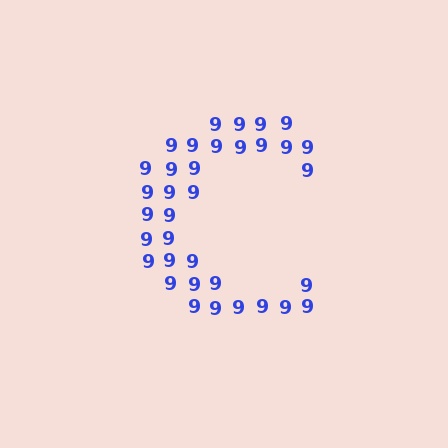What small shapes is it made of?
It is made of small digit 9's.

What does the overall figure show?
The overall figure shows the letter C.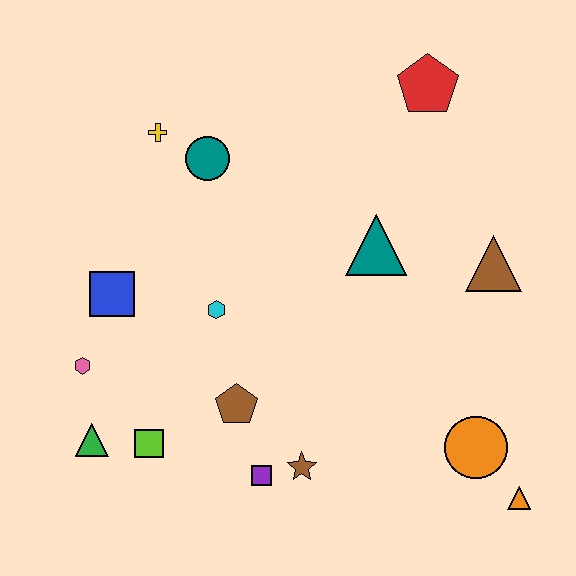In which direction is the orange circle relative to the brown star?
The orange circle is to the right of the brown star.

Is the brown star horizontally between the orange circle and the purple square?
Yes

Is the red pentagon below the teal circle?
No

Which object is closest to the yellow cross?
The teal circle is closest to the yellow cross.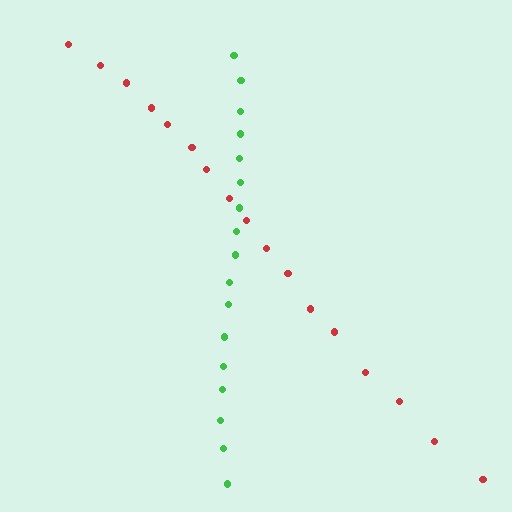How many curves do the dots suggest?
There are 2 distinct paths.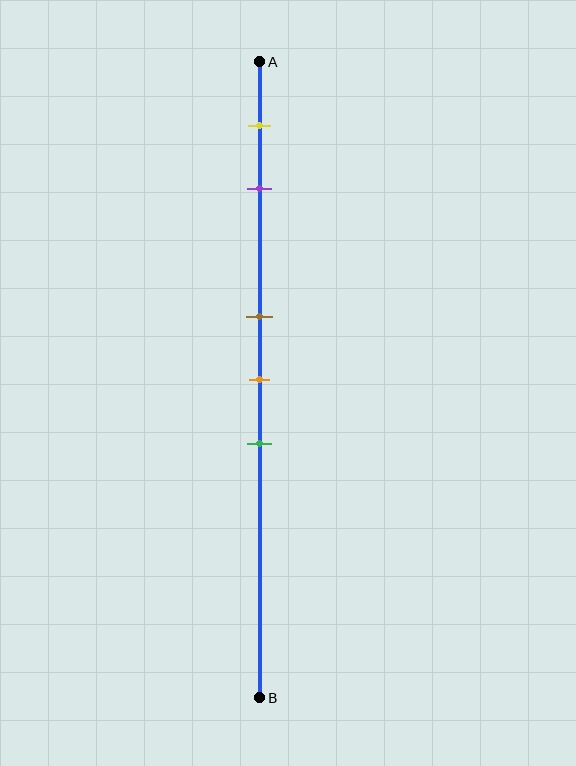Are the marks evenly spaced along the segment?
No, the marks are not evenly spaced.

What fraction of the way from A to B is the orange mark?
The orange mark is approximately 50% (0.5) of the way from A to B.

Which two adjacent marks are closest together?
The brown and orange marks are the closest adjacent pair.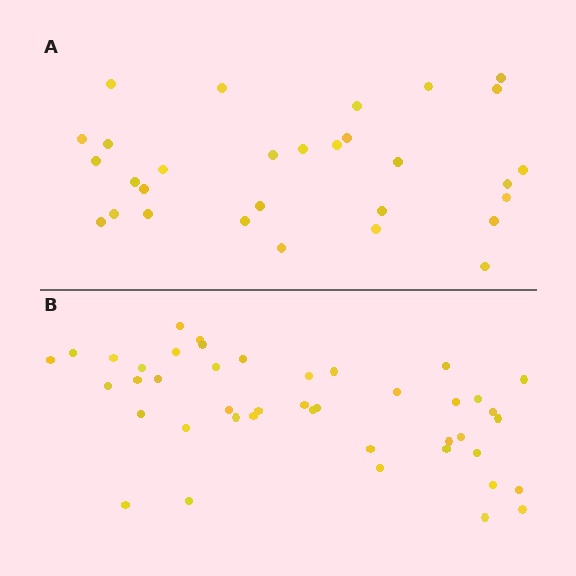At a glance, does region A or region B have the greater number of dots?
Region B (the bottom region) has more dots.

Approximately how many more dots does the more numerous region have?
Region B has approximately 15 more dots than region A.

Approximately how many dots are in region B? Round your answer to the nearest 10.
About 40 dots. (The exact count is 43, which rounds to 40.)